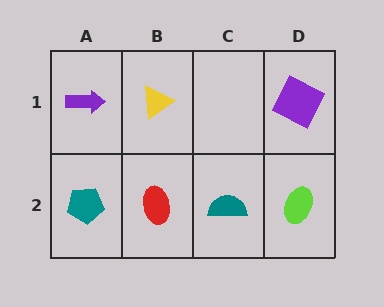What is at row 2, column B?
A red ellipse.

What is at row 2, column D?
A lime ellipse.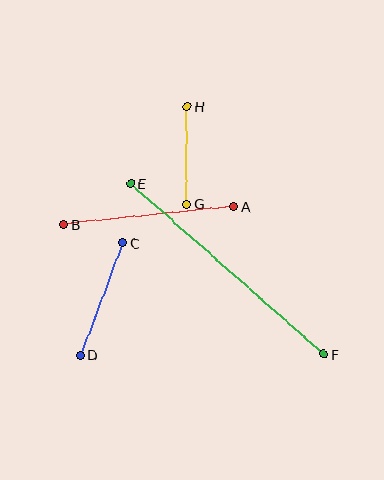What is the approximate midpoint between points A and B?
The midpoint is at approximately (149, 215) pixels.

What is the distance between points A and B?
The distance is approximately 170 pixels.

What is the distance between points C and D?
The distance is approximately 120 pixels.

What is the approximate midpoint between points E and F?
The midpoint is at approximately (227, 269) pixels.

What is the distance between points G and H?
The distance is approximately 98 pixels.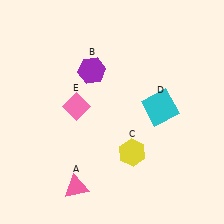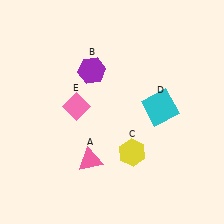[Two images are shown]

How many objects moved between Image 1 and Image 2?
1 object moved between the two images.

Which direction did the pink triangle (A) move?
The pink triangle (A) moved up.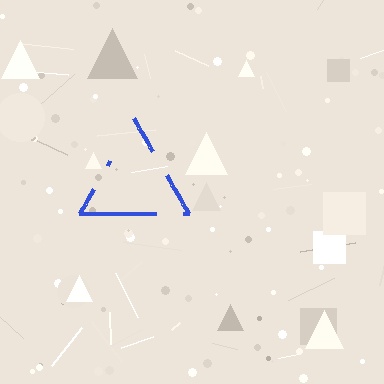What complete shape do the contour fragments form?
The contour fragments form a triangle.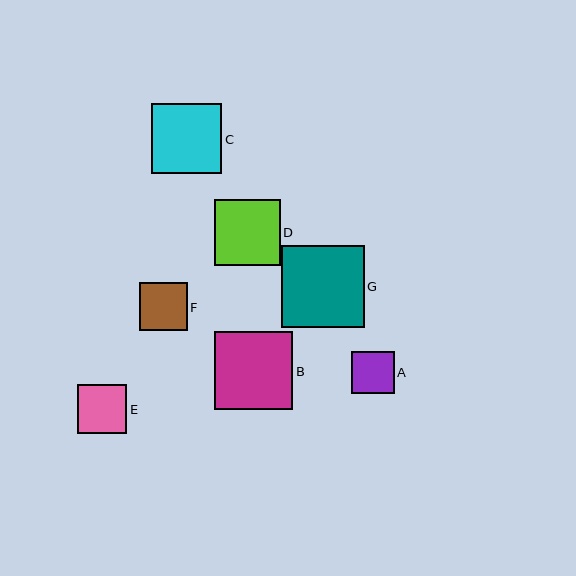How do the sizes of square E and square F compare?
Square E and square F are approximately the same size.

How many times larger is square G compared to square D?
Square G is approximately 1.3 times the size of square D.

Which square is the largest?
Square G is the largest with a size of approximately 82 pixels.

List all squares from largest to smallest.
From largest to smallest: G, B, C, D, E, F, A.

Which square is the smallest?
Square A is the smallest with a size of approximately 43 pixels.